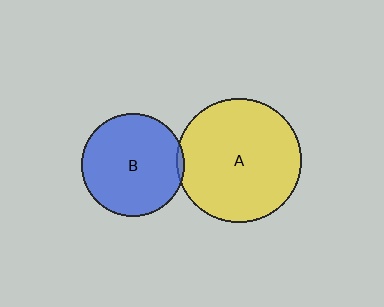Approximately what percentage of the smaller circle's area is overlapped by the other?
Approximately 5%.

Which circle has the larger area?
Circle A (yellow).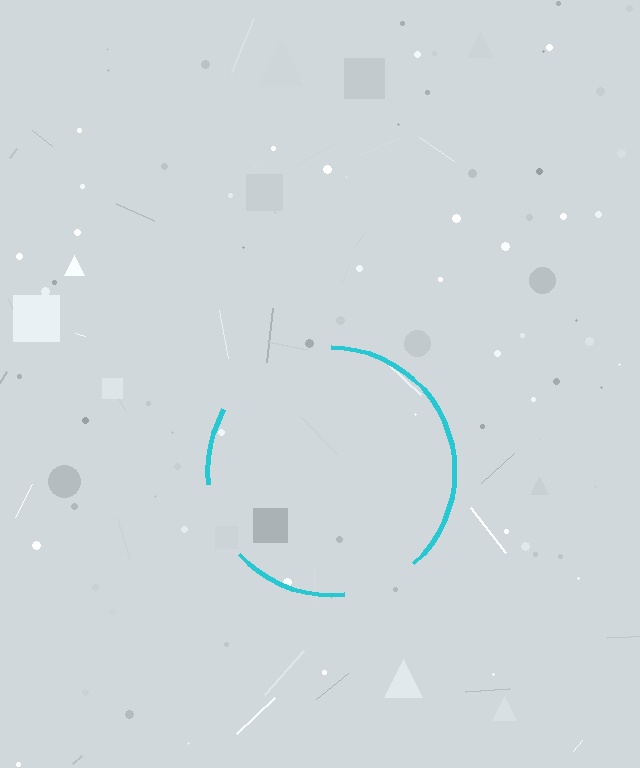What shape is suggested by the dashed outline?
The dashed outline suggests a circle.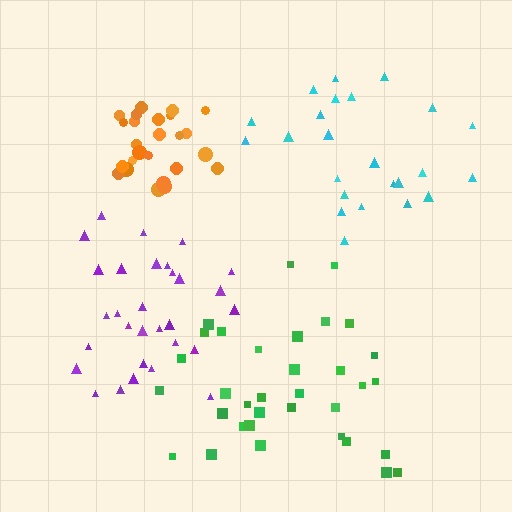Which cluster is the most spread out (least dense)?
Cyan.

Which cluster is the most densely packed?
Orange.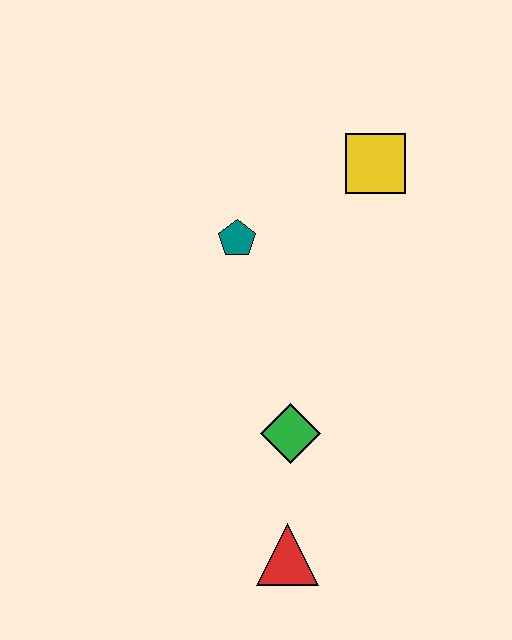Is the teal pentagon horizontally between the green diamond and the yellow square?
No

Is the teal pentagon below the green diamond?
No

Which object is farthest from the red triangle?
The yellow square is farthest from the red triangle.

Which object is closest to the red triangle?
The green diamond is closest to the red triangle.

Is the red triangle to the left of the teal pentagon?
No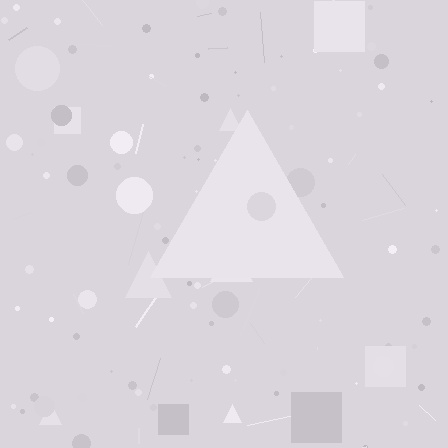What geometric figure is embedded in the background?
A triangle is embedded in the background.